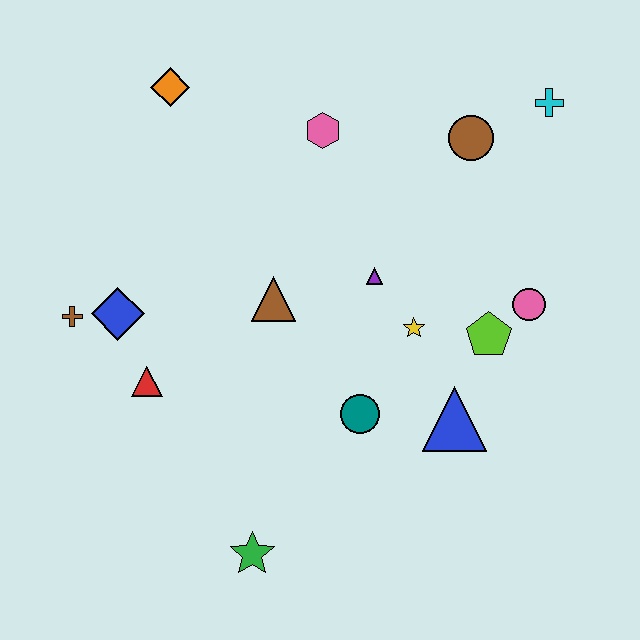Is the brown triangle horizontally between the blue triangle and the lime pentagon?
No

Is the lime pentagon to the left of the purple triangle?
No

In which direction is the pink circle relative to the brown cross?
The pink circle is to the right of the brown cross.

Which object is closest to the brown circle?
The cyan cross is closest to the brown circle.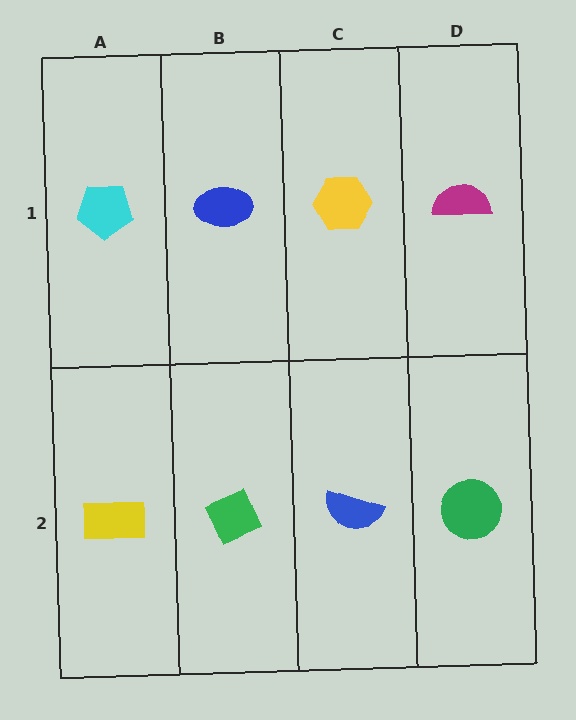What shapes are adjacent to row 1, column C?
A blue semicircle (row 2, column C), a blue ellipse (row 1, column B), a magenta semicircle (row 1, column D).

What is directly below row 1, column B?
A green diamond.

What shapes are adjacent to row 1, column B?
A green diamond (row 2, column B), a cyan pentagon (row 1, column A), a yellow hexagon (row 1, column C).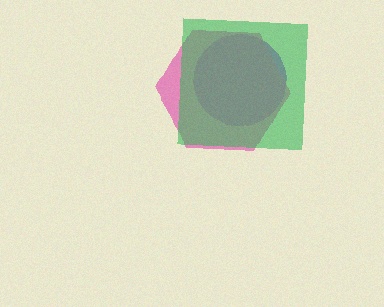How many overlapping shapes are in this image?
There are 3 overlapping shapes in the image.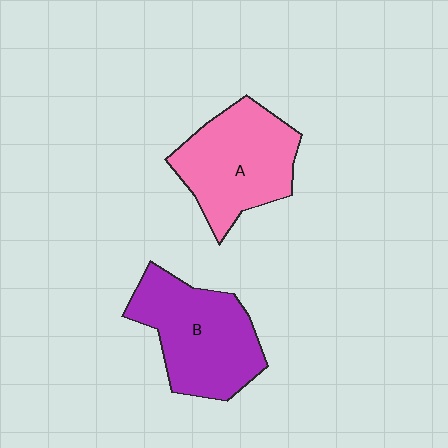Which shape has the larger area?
Shape B (purple).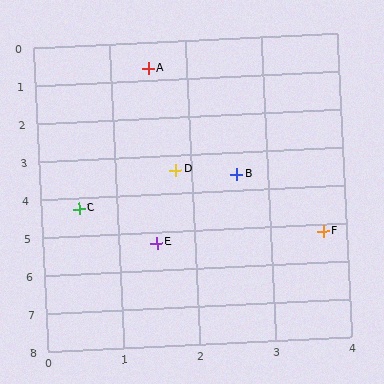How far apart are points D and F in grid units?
Points D and F are about 2.6 grid units apart.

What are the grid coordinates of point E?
Point E is at approximately (1.5, 5.3).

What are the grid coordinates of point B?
Point B is at approximately (2.6, 3.6).